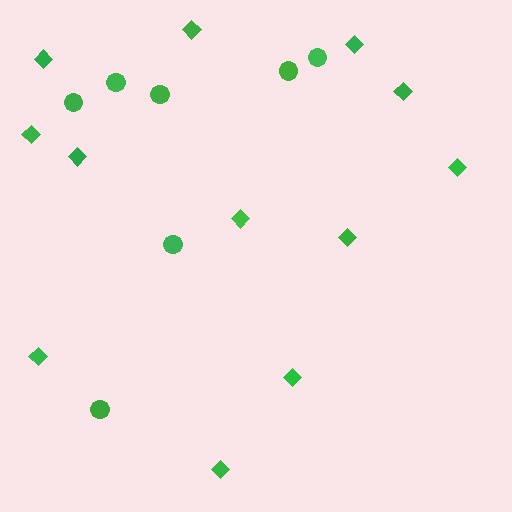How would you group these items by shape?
There are 2 groups: one group of diamonds (12) and one group of circles (7).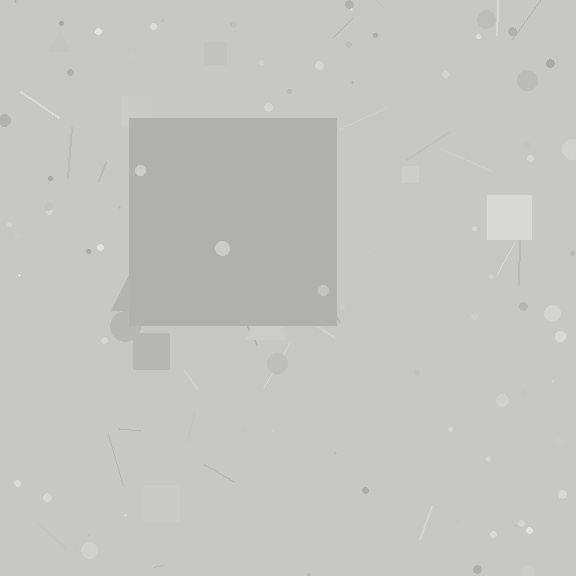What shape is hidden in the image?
A square is hidden in the image.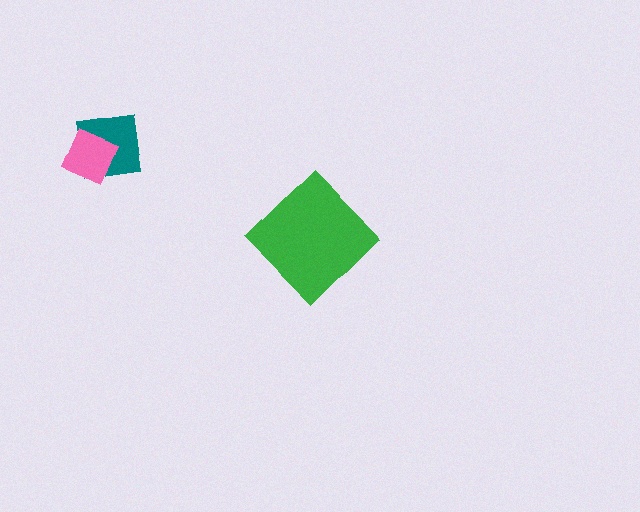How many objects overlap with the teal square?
1 object overlaps with the teal square.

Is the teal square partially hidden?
Yes, it is partially covered by another shape.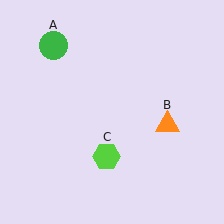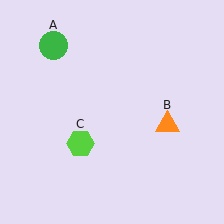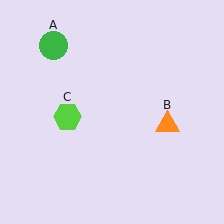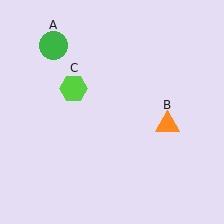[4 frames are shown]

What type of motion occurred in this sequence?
The lime hexagon (object C) rotated clockwise around the center of the scene.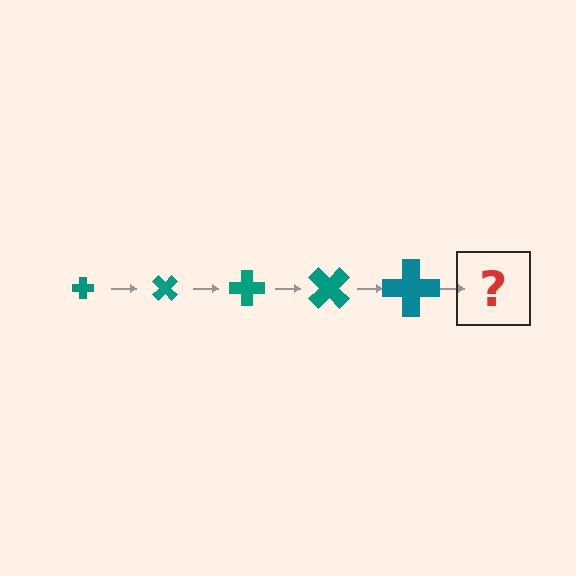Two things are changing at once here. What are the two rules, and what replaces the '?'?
The two rules are that the cross grows larger each step and it rotates 45 degrees each step. The '?' should be a cross, larger than the previous one and rotated 225 degrees from the start.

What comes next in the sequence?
The next element should be a cross, larger than the previous one and rotated 225 degrees from the start.